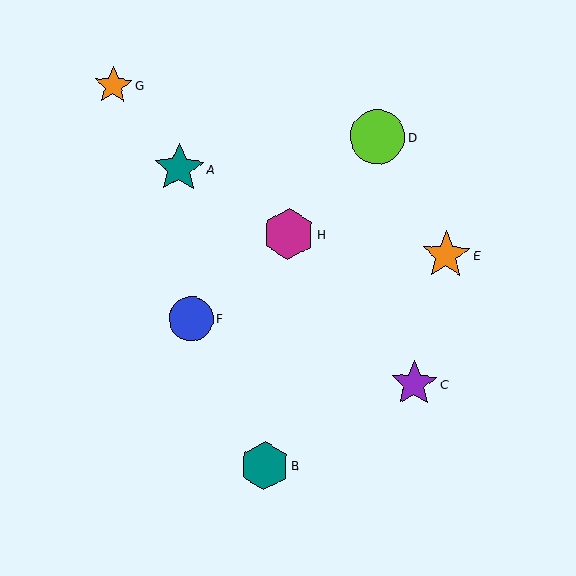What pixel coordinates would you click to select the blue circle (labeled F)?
Click at (191, 319) to select the blue circle F.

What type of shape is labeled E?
Shape E is an orange star.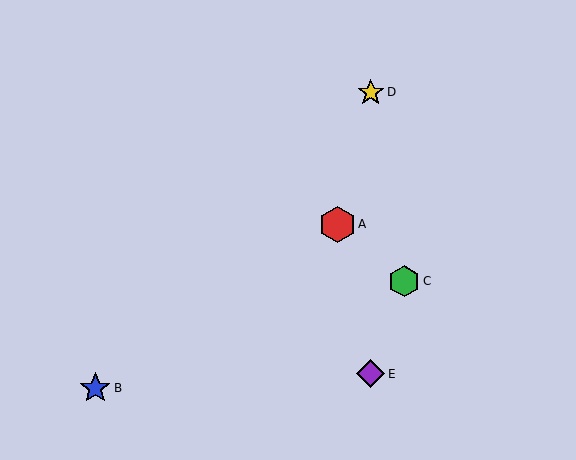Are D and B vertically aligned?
No, D is at x≈371 and B is at x≈95.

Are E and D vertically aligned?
Yes, both are at x≈371.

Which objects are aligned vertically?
Objects D, E are aligned vertically.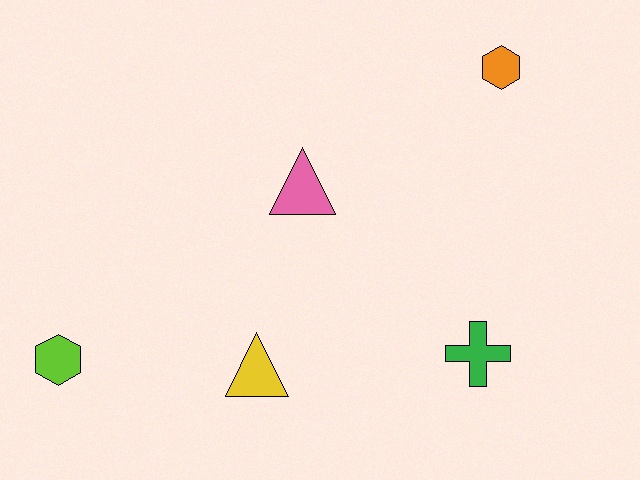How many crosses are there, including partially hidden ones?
There is 1 cross.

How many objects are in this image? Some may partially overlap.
There are 5 objects.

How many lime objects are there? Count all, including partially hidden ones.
There is 1 lime object.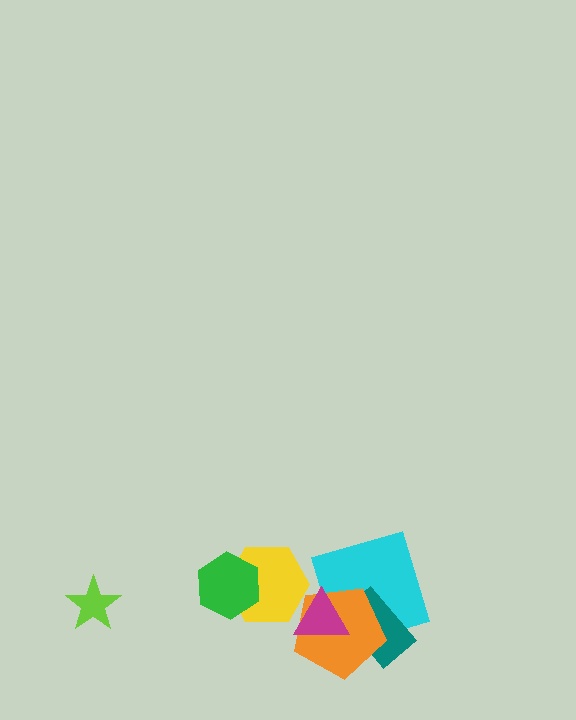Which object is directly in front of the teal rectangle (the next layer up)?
The orange pentagon is directly in front of the teal rectangle.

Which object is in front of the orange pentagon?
The magenta triangle is in front of the orange pentagon.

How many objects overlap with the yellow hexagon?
2 objects overlap with the yellow hexagon.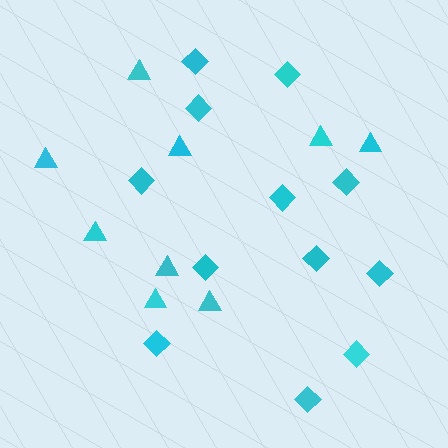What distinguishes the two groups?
There are 2 groups: one group of triangles (9) and one group of diamonds (12).